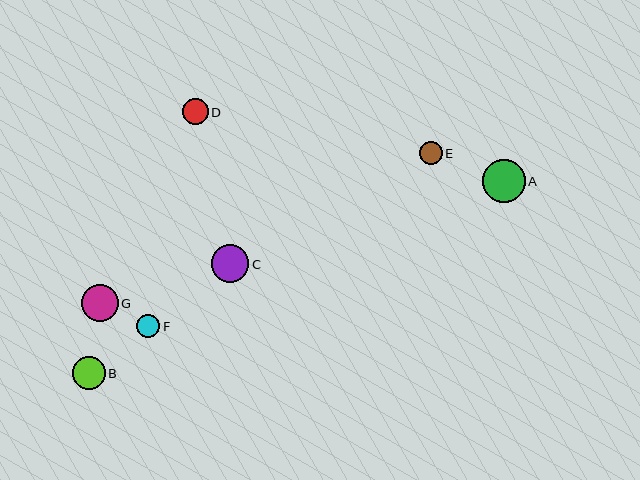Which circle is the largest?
Circle A is the largest with a size of approximately 42 pixels.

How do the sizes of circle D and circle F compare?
Circle D and circle F are approximately the same size.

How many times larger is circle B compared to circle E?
Circle B is approximately 1.5 times the size of circle E.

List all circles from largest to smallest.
From largest to smallest: A, C, G, B, D, F, E.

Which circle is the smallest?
Circle E is the smallest with a size of approximately 23 pixels.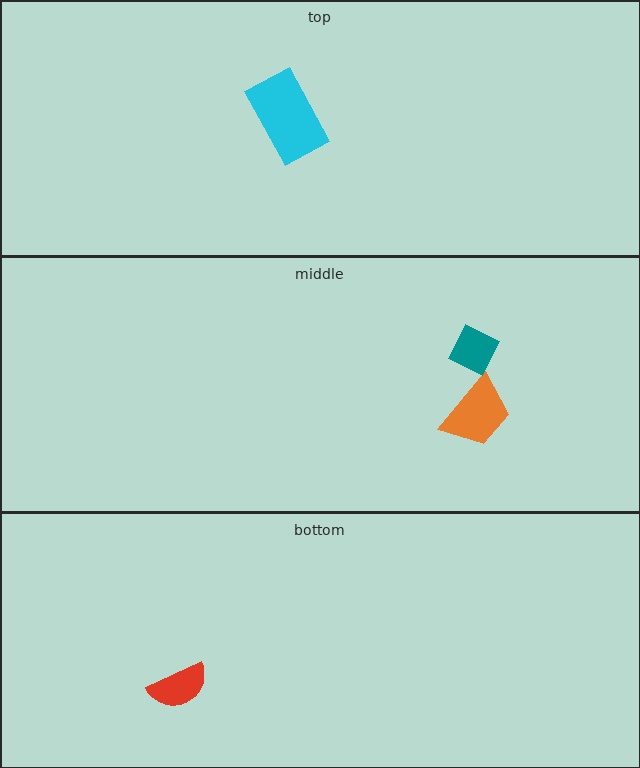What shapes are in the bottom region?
The red semicircle.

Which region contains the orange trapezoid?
The middle region.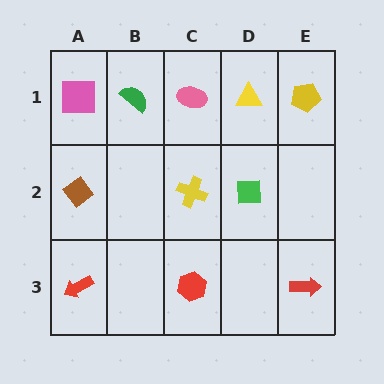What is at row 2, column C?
A yellow cross.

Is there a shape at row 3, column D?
No, that cell is empty.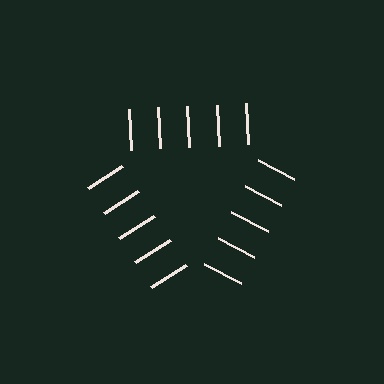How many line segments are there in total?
15 — 5 along each of the 3 edges.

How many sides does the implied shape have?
3 sides — the line-ends trace a triangle.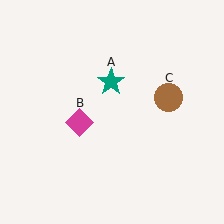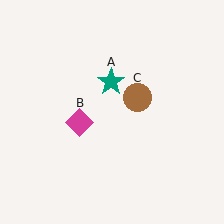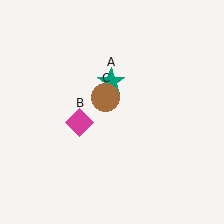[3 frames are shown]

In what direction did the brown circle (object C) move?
The brown circle (object C) moved left.